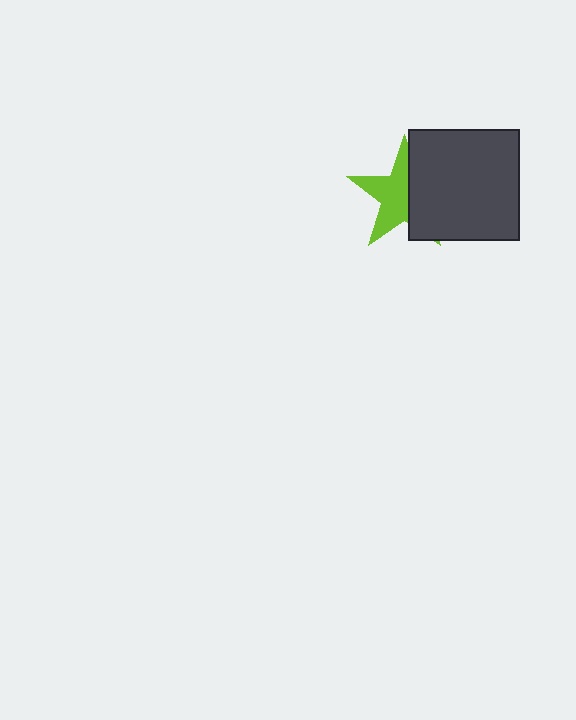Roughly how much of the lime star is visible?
About half of it is visible (roughly 56%).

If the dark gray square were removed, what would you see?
You would see the complete lime star.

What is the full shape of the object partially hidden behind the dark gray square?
The partially hidden object is a lime star.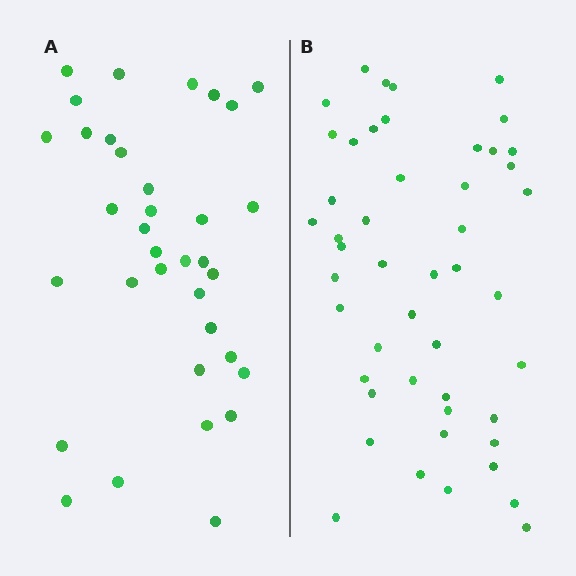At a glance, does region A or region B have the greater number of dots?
Region B (the right region) has more dots.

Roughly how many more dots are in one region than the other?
Region B has approximately 15 more dots than region A.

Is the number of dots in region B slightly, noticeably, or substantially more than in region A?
Region B has noticeably more, but not dramatically so. The ratio is roughly 1.4 to 1.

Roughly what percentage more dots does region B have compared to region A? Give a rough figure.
About 35% more.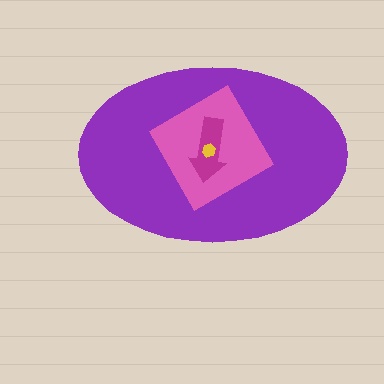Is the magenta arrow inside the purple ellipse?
Yes.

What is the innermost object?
The yellow hexagon.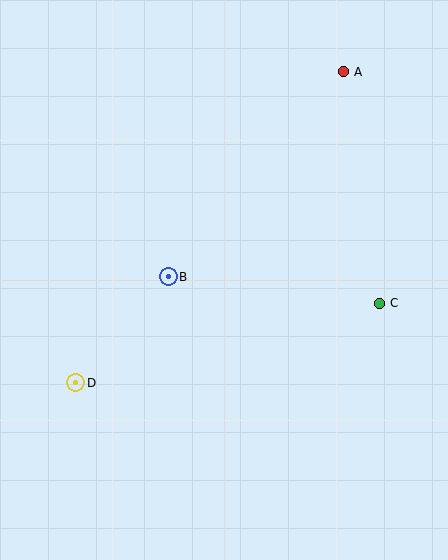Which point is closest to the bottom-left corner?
Point D is closest to the bottom-left corner.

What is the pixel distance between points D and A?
The distance between D and A is 410 pixels.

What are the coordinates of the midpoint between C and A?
The midpoint between C and A is at (361, 188).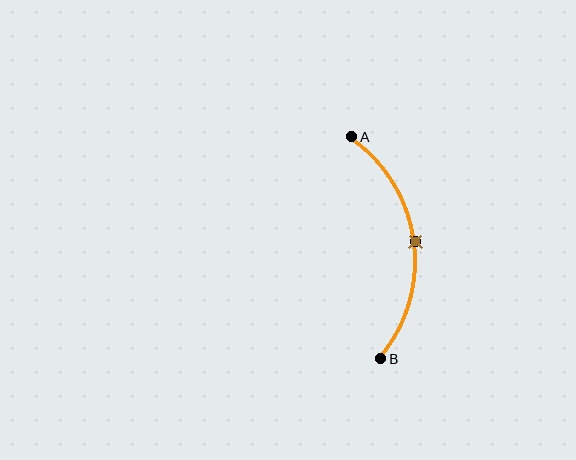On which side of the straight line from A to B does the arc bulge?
The arc bulges to the right of the straight line connecting A and B.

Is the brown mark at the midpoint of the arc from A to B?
Yes. The brown mark lies on the arc at equal arc-length from both A and B — it is the arc midpoint.